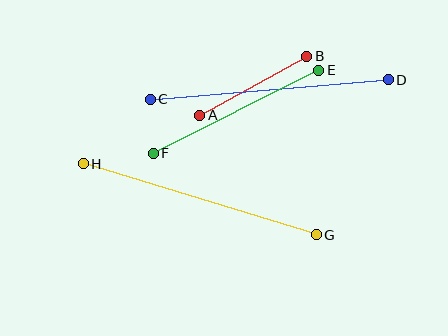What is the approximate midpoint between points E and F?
The midpoint is at approximately (236, 112) pixels.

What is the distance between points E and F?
The distance is approximately 185 pixels.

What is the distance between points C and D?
The distance is approximately 239 pixels.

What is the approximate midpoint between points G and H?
The midpoint is at approximately (200, 199) pixels.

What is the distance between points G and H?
The distance is approximately 243 pixels.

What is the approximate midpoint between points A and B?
The midpoint is at approximately (253, 86) pixels.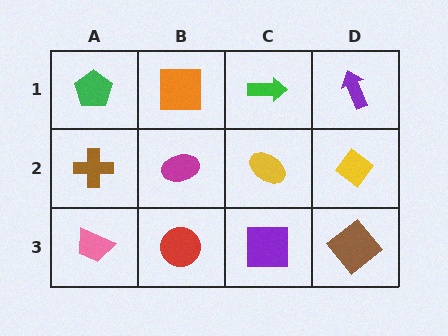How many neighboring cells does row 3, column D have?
2.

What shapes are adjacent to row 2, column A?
A green pentagon (row 1, column A), a pink trapezoid (row 3, column A), a magenta ellipse (row 2, column B).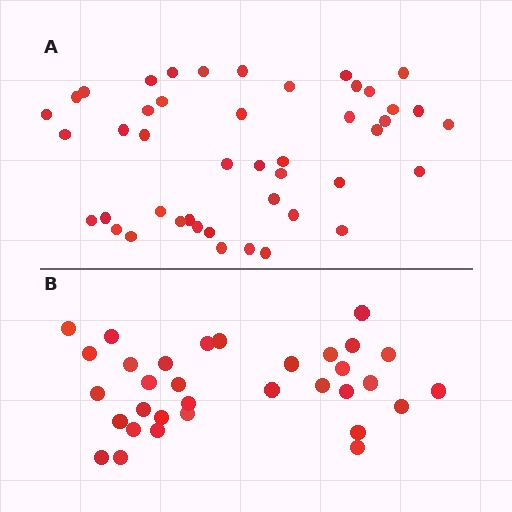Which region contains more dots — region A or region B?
Region A (the top region) has more dots.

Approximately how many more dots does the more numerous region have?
Region A has roughly 12 or so more dots than region B.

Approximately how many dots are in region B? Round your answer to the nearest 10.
About 30 dots. (The exact count is 33, which rounds to 30.)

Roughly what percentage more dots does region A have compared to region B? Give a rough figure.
About 35% more.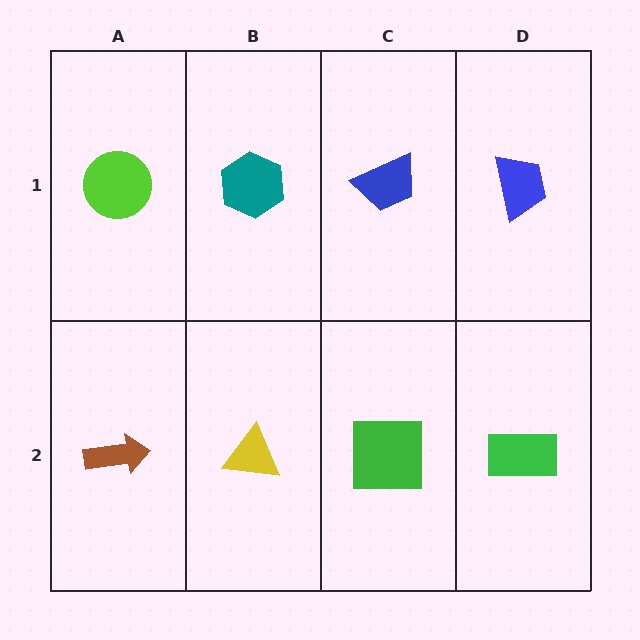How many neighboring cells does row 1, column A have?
2.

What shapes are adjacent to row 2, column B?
A teal hexagon (row 1, column B), a brown arrow (row 2, column A), a green square (row 2, column C).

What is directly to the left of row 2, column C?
A yellow triangle.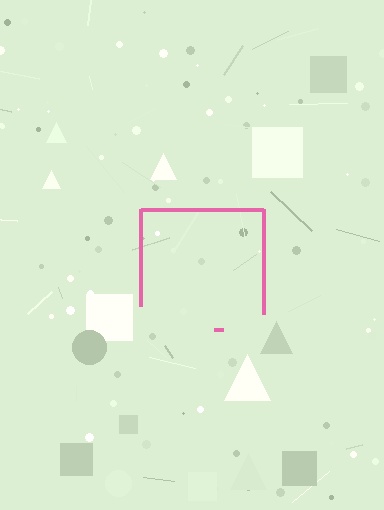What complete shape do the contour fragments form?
The contour fragments form a square.